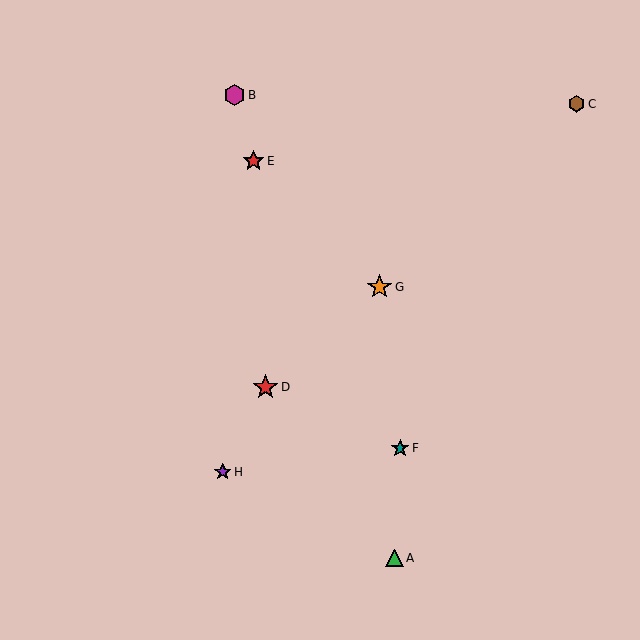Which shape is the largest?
The red star (labeled D) is the largest.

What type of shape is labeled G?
Shape G is an orange star.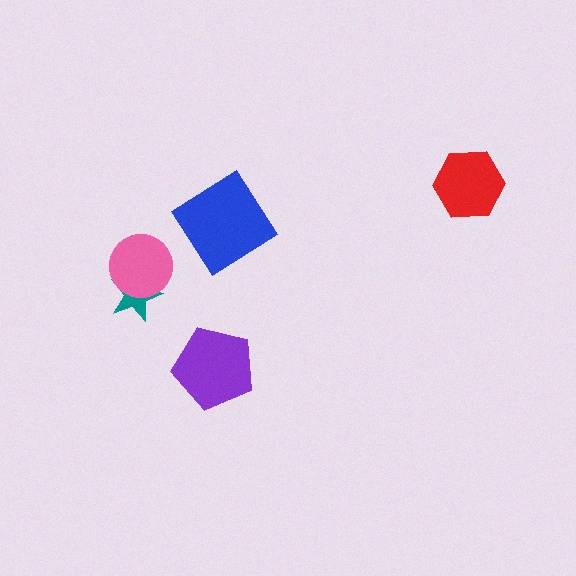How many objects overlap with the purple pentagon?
0 objects overlap with the purple pentagon.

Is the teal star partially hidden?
Yes, it is partially covered by another shape.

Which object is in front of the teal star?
The pink circle is in front of the teal star.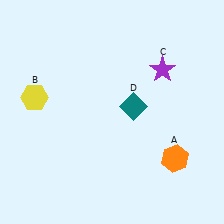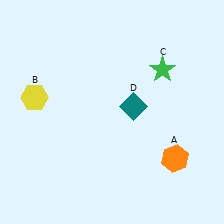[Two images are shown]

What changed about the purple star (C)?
In Image 1, C is purple. In Image 2, it changed to green.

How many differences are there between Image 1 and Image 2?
There is 1 difference between the two images.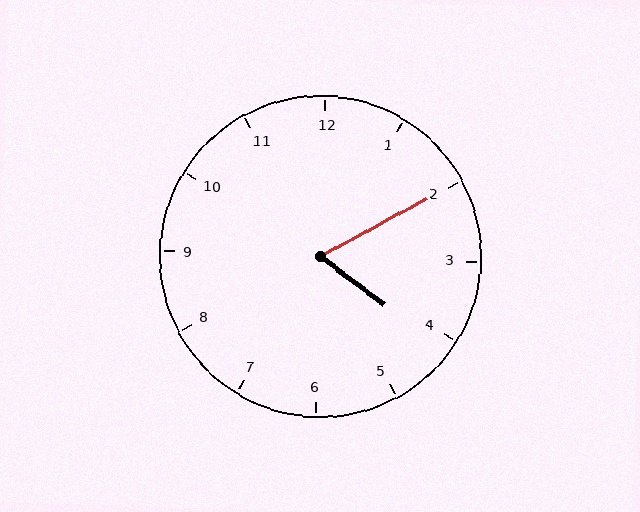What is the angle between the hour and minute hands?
Approximately 65 degrees.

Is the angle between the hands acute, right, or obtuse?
It is acute.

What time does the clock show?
4:10.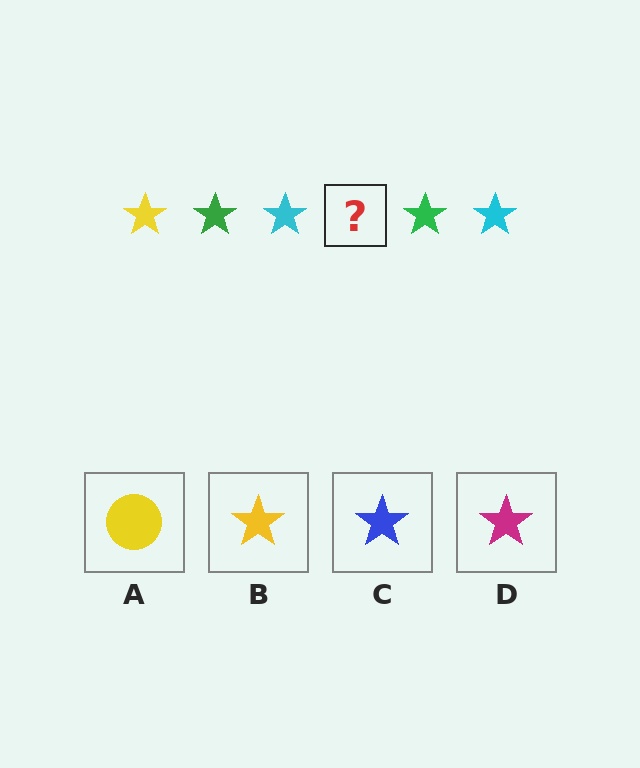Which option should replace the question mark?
Option B.